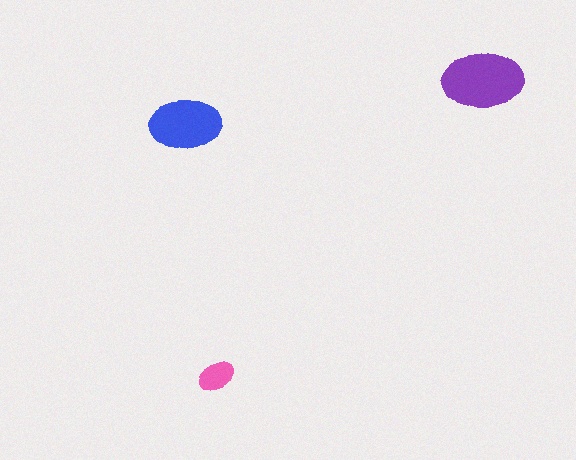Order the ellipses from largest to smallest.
the purple one, the blue one, the pink one.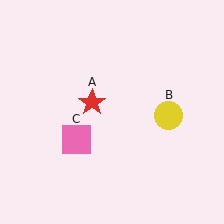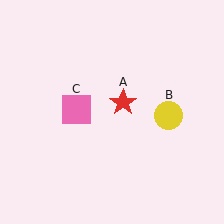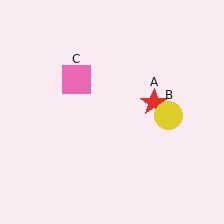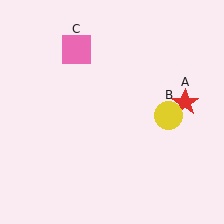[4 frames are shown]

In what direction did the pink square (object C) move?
The pink square (object C) moved up.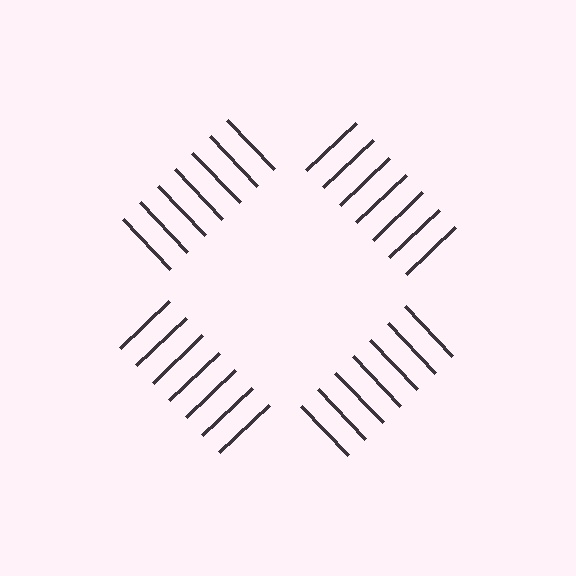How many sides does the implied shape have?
4 sides — the line-ends trace a square.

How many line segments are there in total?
28 — 7 along each of the 4 edges.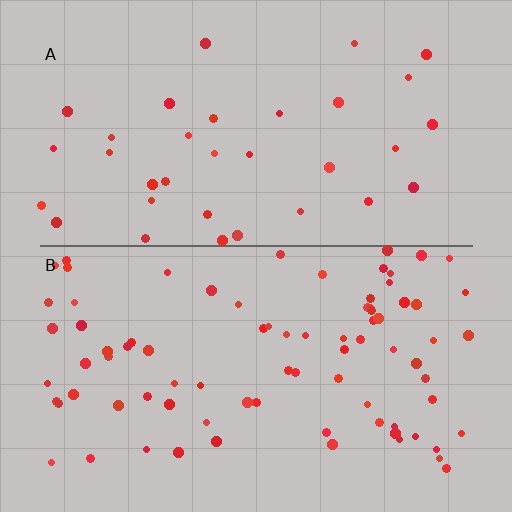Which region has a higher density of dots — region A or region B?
B (the bottom).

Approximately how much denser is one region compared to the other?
Approximately 2.3× — region B over region A.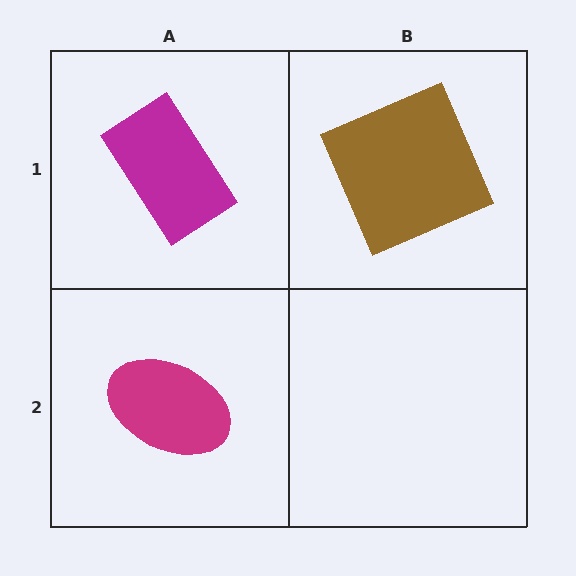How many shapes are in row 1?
2 shapes.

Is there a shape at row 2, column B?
No, that cell is empty.